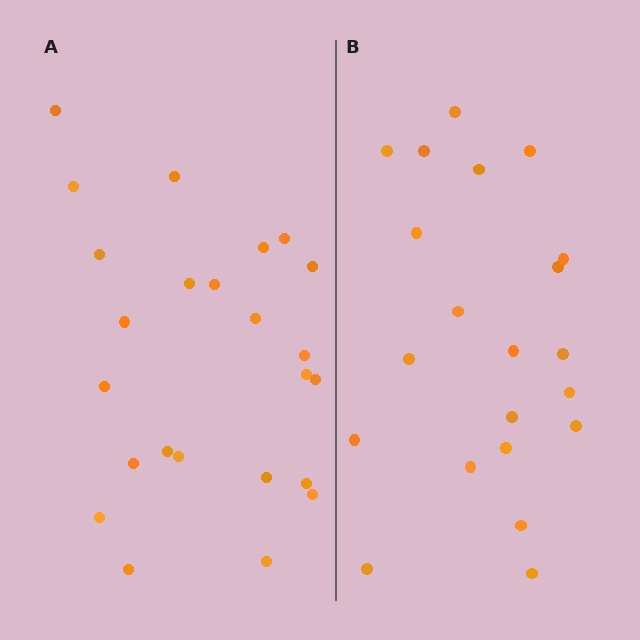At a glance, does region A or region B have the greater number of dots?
Region A (the left region) has more dots.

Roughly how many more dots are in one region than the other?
Region A has just a few more — roughly 2 or 3 more dots than region B.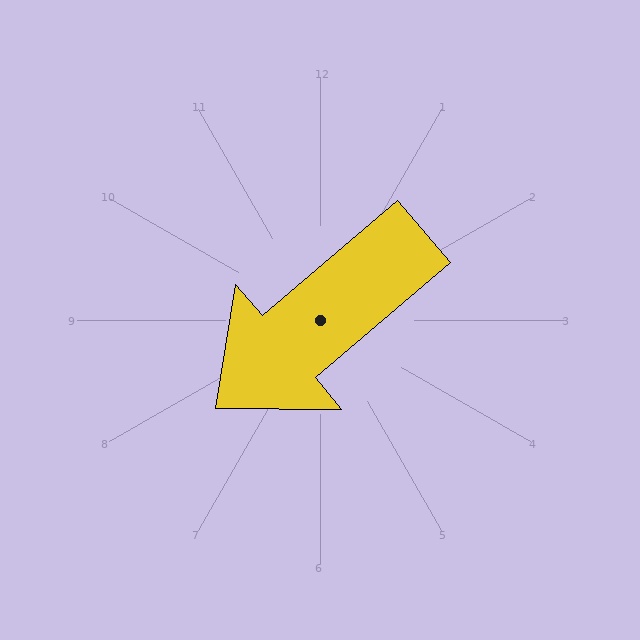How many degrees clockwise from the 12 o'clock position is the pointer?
Approximately 230 degrees.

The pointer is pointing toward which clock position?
Roughly 8 o'clock.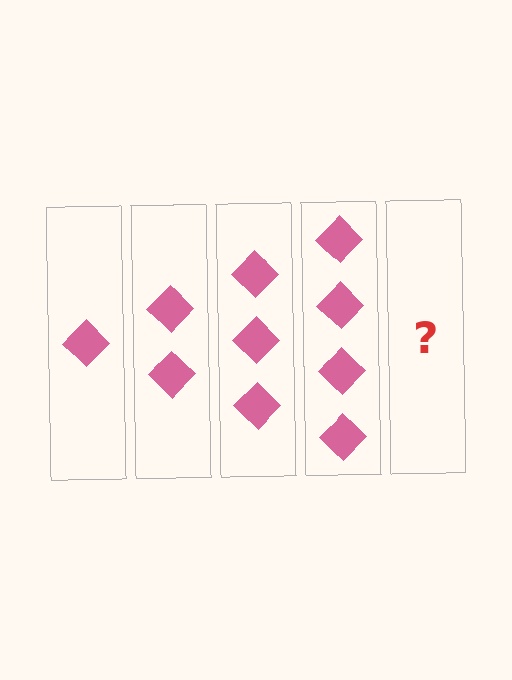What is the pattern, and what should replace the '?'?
The pattern is that each step adds one more diamond. The '?' should be 5 diamonds.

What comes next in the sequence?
The next element should be 5 diamonds.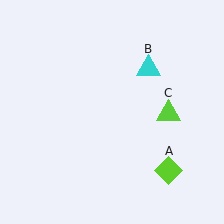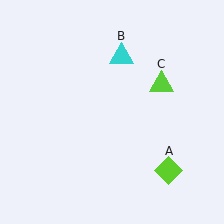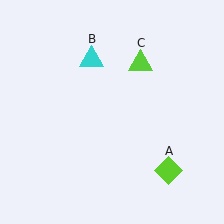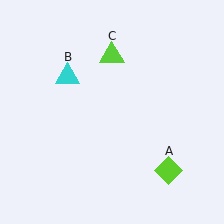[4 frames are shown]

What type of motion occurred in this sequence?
The cyan triangle (object B), lime triangle (object C) rotated counterclockwise around the center of the scene.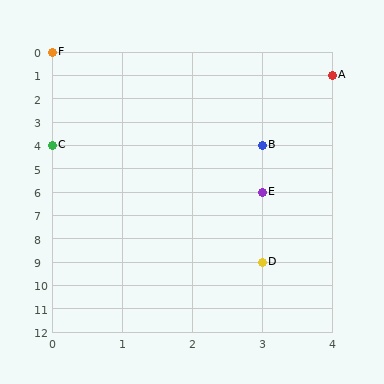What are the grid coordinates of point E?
Point E is at grid coordinates (3, 6).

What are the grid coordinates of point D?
Point D is at grid coordinates (3, 9).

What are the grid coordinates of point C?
Point C is at grid coordinates (0, 4).